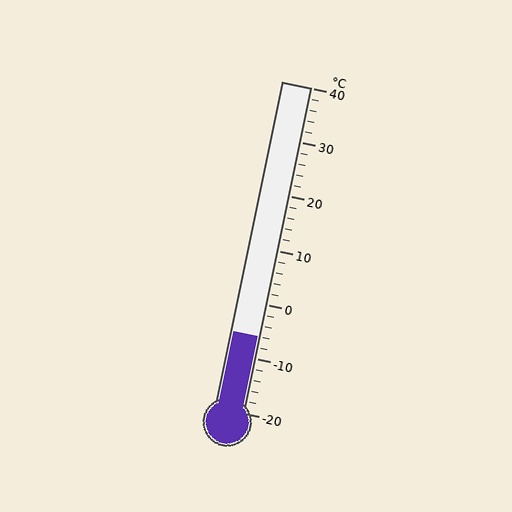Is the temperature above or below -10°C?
The temperature is above -10°C.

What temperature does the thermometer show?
The thermometer shows approximately -6°C.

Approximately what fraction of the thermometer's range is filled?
The thermometer is filled to approximately 25% of its range.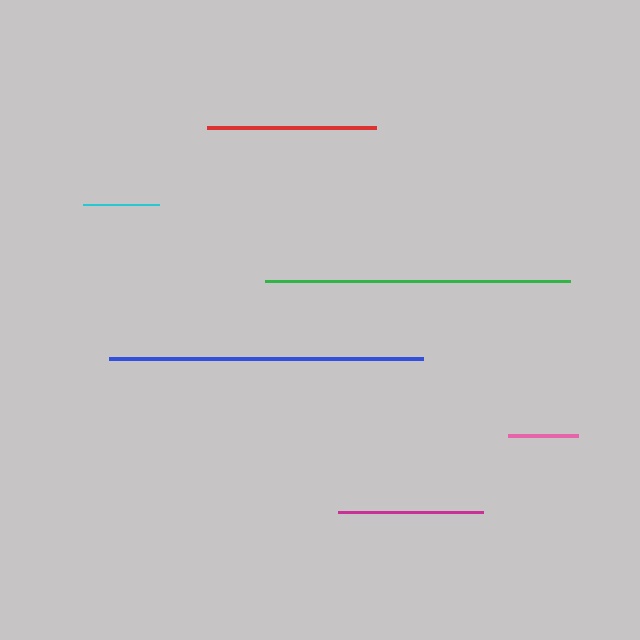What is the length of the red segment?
The red segment is approximately 170 pixels long.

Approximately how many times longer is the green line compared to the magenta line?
The green line is approximately 2.1 times the length of the magenta line.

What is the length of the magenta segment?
The magenta segment is approximately 144 pixels long.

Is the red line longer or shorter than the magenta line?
The red line is longer than the magenta line.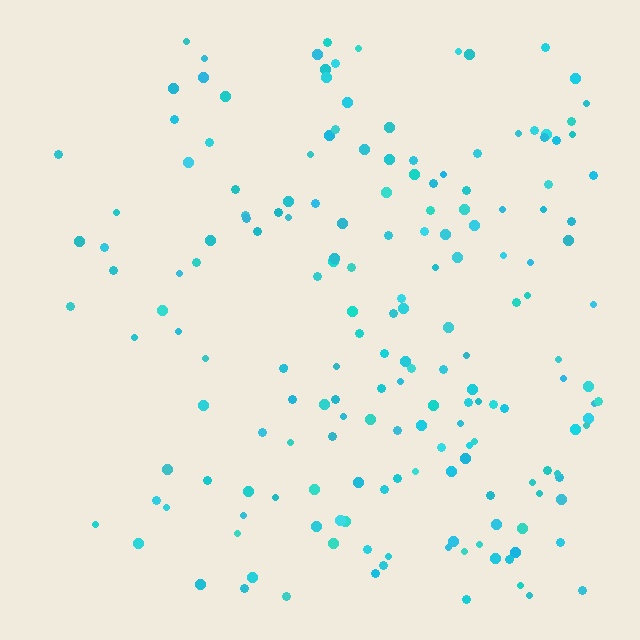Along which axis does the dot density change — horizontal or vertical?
Horizontal.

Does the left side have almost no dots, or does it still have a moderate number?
Still a moderate number, just noticeably fewer than the right.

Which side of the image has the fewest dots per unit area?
The left.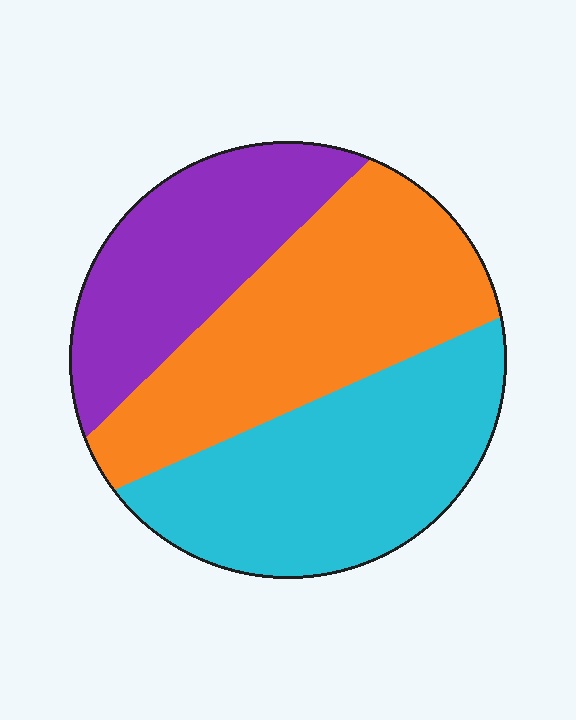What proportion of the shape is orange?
Orange takes up about three eighths (3/8) of the shape.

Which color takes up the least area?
Purple, at roughly 25%.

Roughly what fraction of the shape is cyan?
Cyan takes up about three eighths (3/8) of the shape.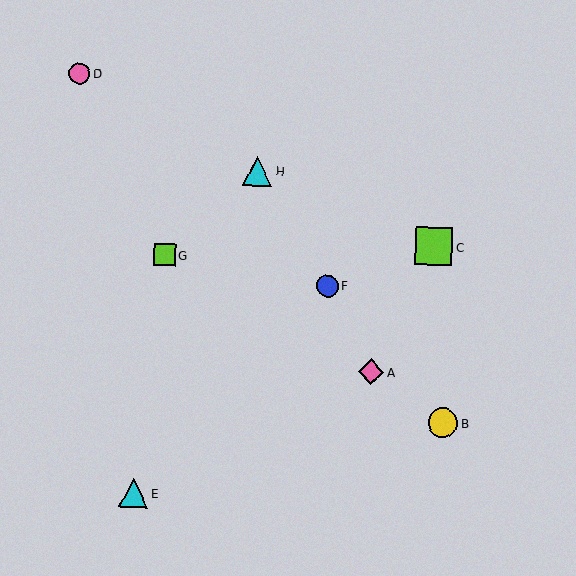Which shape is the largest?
The lime square (labeled C) is the largest.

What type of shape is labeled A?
Shape A is a pink diamond.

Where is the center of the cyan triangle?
The center of the cyan triangle is at (134, 493).